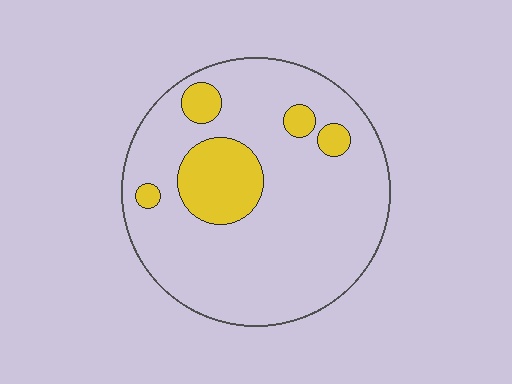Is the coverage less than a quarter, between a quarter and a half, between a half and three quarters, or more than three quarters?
Less than a quarter.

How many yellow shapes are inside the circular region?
5.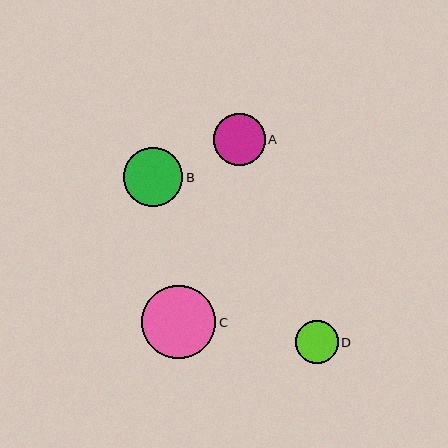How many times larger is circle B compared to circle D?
Circle B is approximately 1.4 times the size of circle D.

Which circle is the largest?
Circle C is the largest with a size of approximately 74 pixels.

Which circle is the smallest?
Circle D is the smallest with a size of approximately 42 pixels.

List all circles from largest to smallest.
From largest to smallest: C, B, A, D.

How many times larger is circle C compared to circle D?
Circle C is approximately 1.7 times the size of circle D.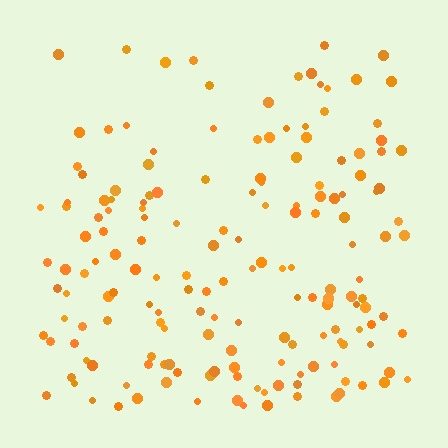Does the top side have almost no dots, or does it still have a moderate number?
Still a moderate number, just noticeably fewer than the bottom.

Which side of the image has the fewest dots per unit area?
The top.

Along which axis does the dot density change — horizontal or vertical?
Vertical.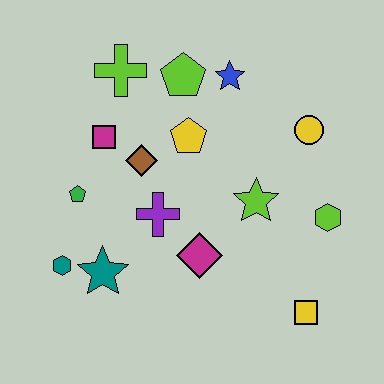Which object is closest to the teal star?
The teal hexagon is closest to the teal star.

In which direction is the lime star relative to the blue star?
The lime star is below the blue star.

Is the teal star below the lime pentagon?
Yes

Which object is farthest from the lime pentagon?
The yellow square is farthest from the lime pentagon.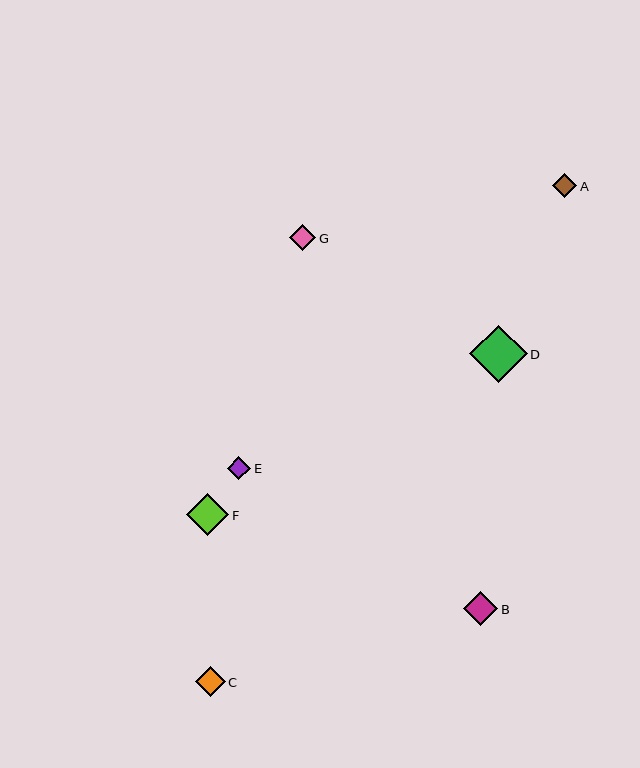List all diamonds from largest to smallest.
From largest to smallest: D, F, B, C, G, A, E.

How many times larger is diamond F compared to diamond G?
Diamond F is approximately 1.6 times the size of diamond G.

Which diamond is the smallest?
Diamond E is the smallest with a size of approximately 23 pixels.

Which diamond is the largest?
Diamond D is the largest with a size of approximately 58 pixels.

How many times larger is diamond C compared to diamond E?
Diamond C is approximately 1.3 times the size of diamond E.